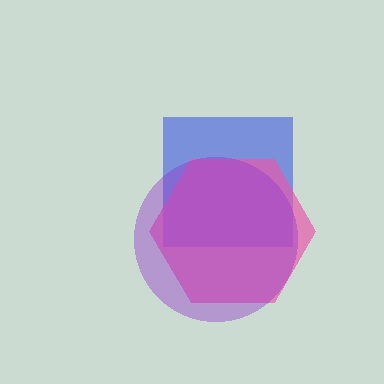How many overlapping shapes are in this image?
There are 3 overlapping shapes in the image.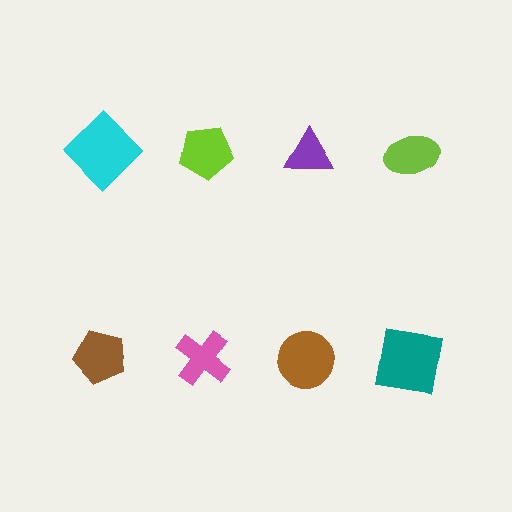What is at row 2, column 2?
A pink cross.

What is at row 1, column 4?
A lime ellipse.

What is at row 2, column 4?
A teal square.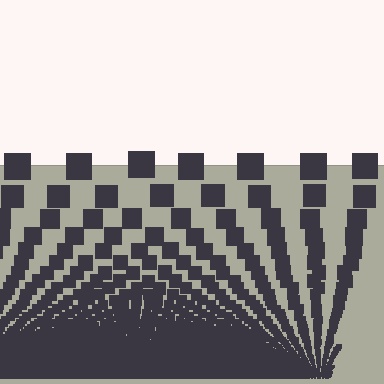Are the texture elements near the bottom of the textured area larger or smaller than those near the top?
Smaller. The gradient is inverted — elements near the bottom are smaller and denser.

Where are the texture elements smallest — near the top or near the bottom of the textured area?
Near the bottom.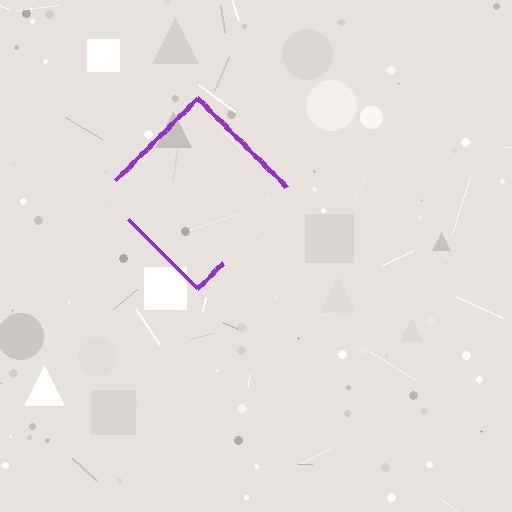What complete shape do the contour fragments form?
The contour fragments form a diamond.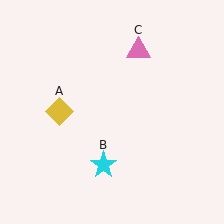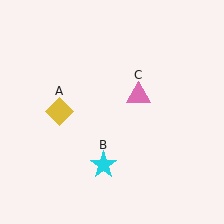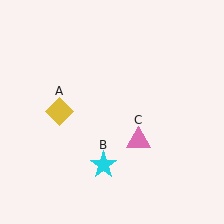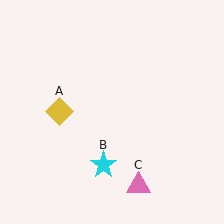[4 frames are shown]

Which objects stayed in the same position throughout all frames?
Yellow diamond (object A) and cyan star (object B) remained stationary.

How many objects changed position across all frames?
1 object changed position: pink triangle (object C).